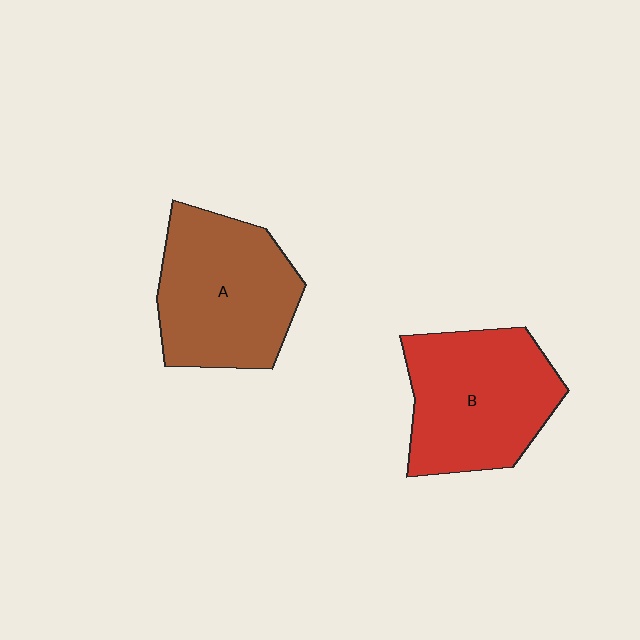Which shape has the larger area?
Shape A (brown).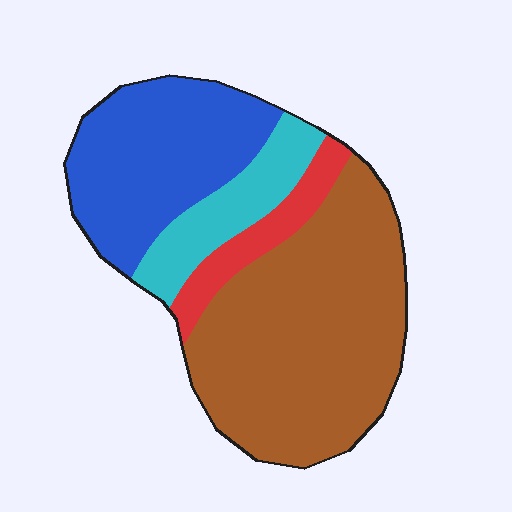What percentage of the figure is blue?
Blue takes up between a sixth and a third of the figure.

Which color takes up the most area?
Brown, at roughly 50%.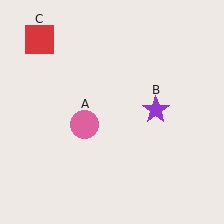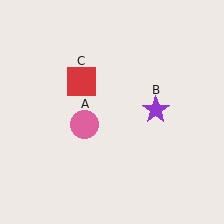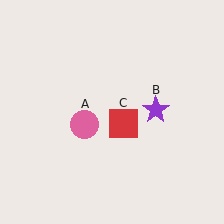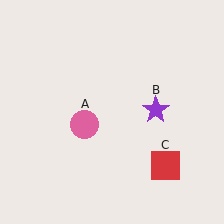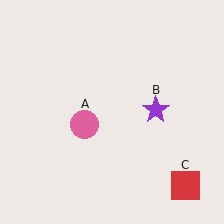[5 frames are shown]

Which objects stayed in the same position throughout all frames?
Pink circle (object A) and purple star (object B) remained stationary.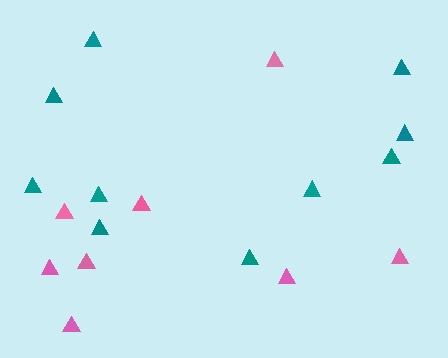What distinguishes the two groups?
There are 2 groups: one group of teal triangles (10) and one group of pink triangles (8).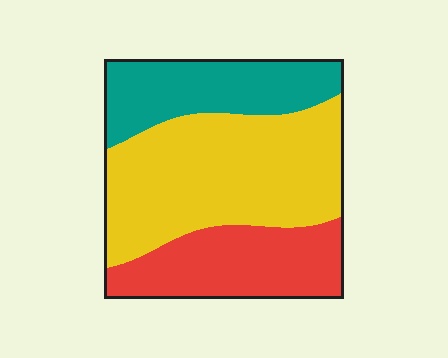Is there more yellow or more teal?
Yellow.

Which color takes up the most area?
Yellow, at roughly 50%.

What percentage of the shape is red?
Red covers 27% of the shape.